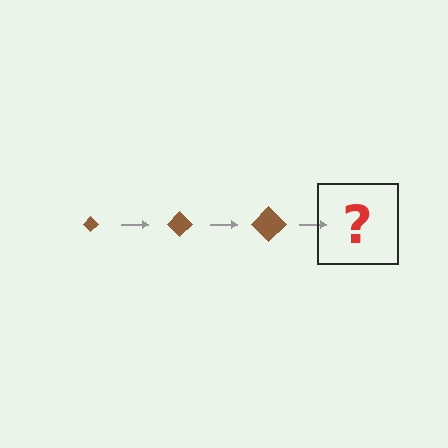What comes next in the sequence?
The next element should be a brown diamond, larger than the previous one.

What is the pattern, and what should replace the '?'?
The pattern is that the diamond gets progressively larger each step. The '?' should be a brown diamond, larger than the previous one.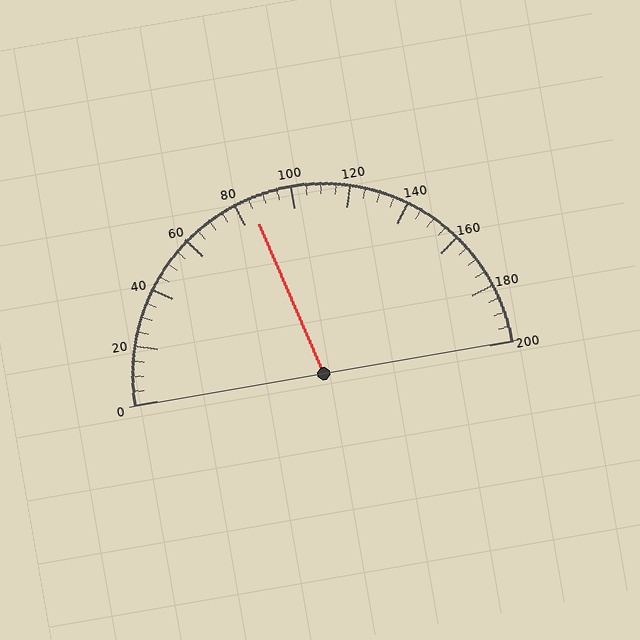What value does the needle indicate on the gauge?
The needle indicates approximately 85.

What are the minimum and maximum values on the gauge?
The gauge ranges from 0 to 200.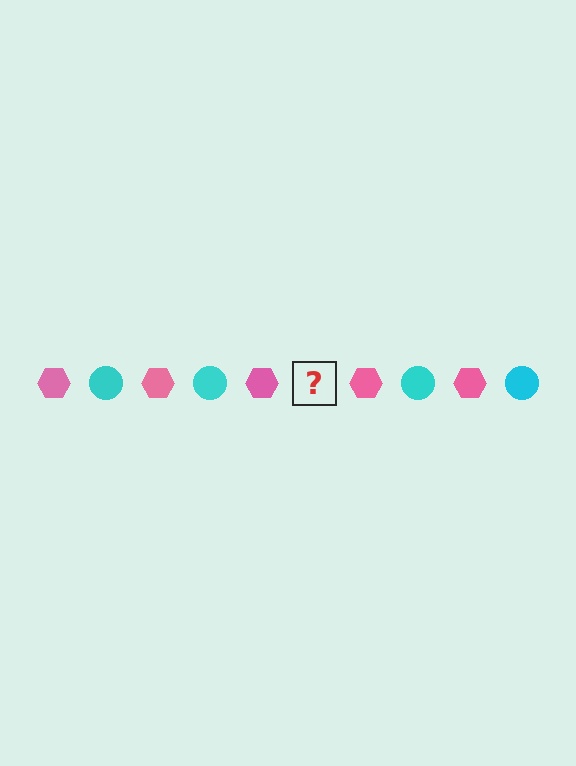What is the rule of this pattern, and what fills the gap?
The rule is that the pattern alternates between pink hexagon and cyan circle. The gap should be filled with a cyan circle.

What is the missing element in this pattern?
The missing element is a cyan circle.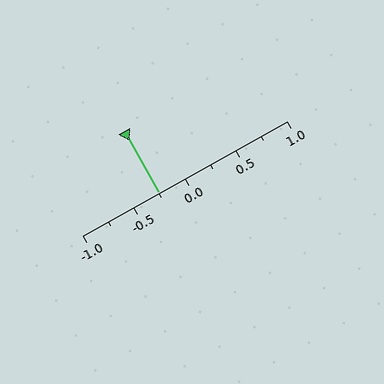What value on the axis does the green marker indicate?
The marker indicates approximately -0.25.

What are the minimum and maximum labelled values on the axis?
The axis runs from -1.0 to 1.0.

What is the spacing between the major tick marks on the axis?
The major ticks are spaced 0.5 apart.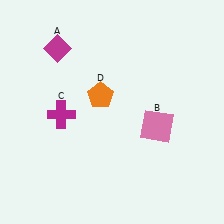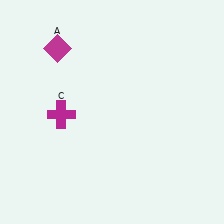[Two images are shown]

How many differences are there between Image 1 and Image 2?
There are 2 differences between the two images.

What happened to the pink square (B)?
The pink square (B) was removed in Image 2. It was in the bottom-right area of Image 1.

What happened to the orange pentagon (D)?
The orange pentagon (D) was removed in Image 2. It was in the top-left area of Image 1.